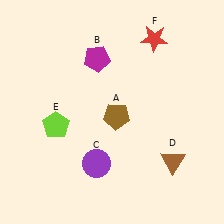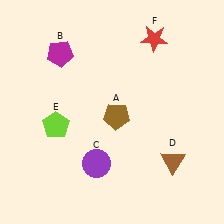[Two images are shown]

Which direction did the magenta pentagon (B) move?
The magenta pentagon (B) moved left.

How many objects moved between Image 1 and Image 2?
1 object moved between the two images.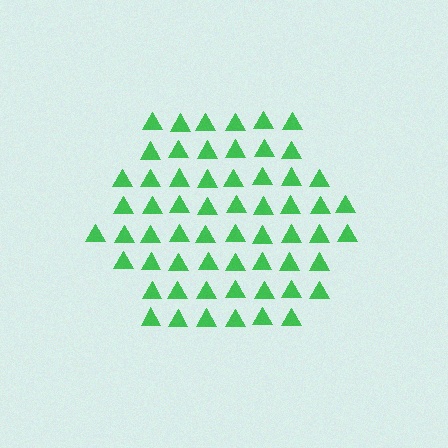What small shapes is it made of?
It is made of small triangles.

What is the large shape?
The large shape is a hexagon.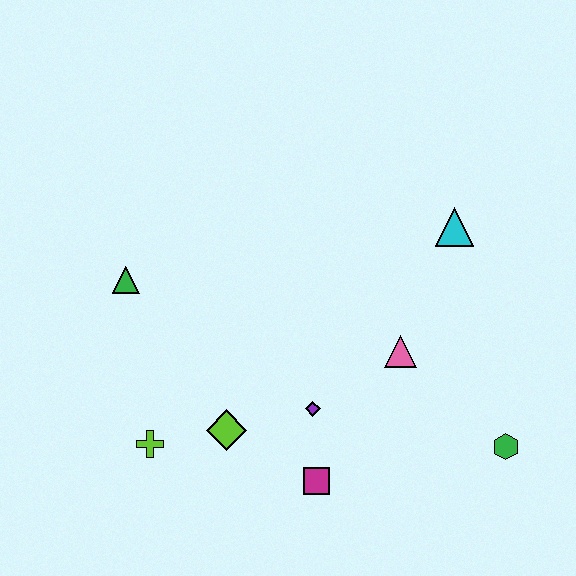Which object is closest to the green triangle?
The lime cross is closest to the green triangle.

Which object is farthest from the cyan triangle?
The lime cross is farthest from the cyan triangle.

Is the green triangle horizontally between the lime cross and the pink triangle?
No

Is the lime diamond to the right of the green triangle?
Yes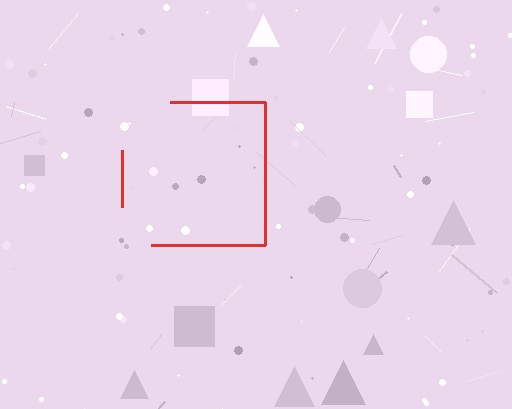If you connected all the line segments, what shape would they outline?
They would outline a square.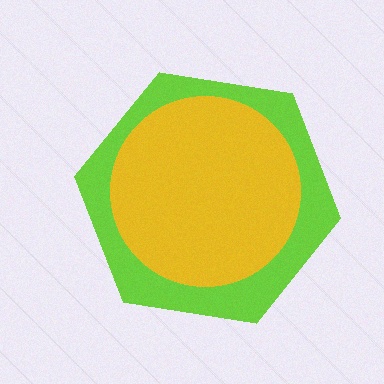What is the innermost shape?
The yellow circle.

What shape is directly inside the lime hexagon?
The yellow circle.